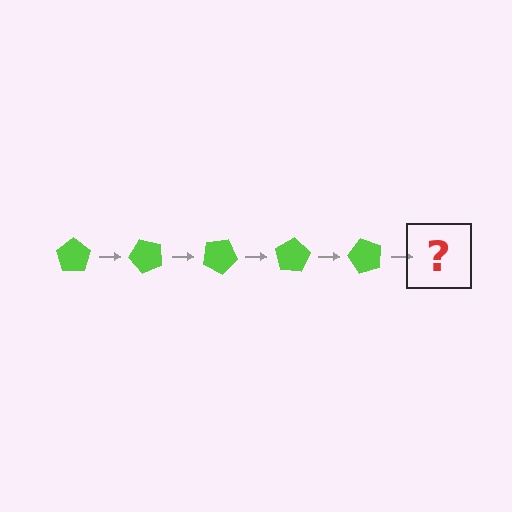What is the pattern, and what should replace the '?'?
The pattern is that the pentagon rotates 50 degrees each step. The '?' should be a lime pentagon rotated 250 degrees.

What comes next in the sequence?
The next element should be a lime pentagon rotated 250 degrees.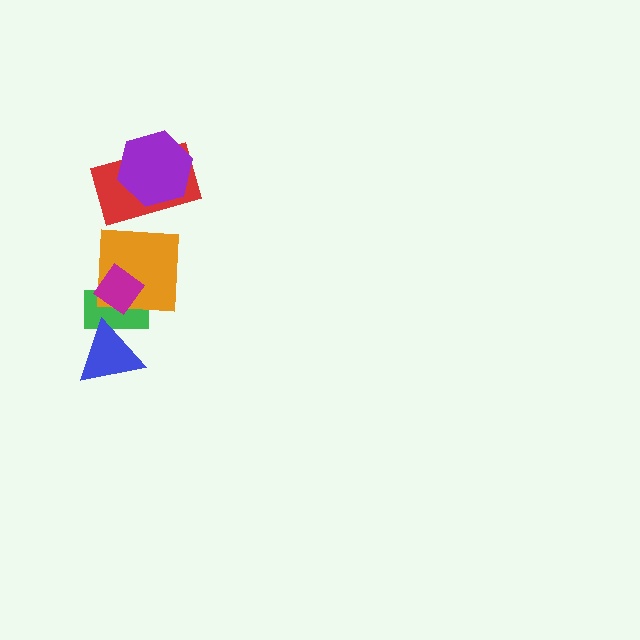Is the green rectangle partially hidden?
Yes, it is partially covered by another shape.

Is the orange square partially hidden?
Yes, it is partially covered by another shape.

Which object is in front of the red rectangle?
The purple hexagon is in front of the red rectangle.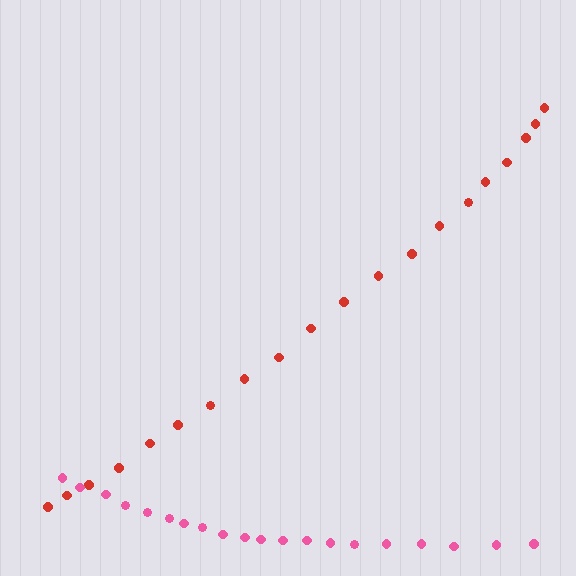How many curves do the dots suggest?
There are 2 distinct paths.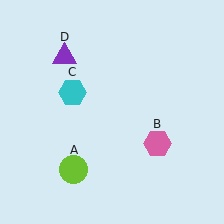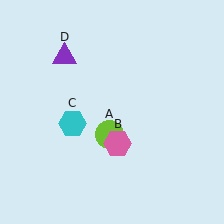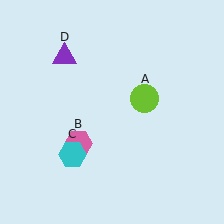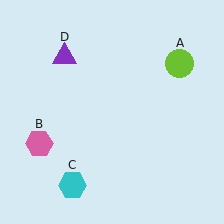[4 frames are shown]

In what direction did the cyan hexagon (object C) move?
The cyan hexagon (object C) moved down.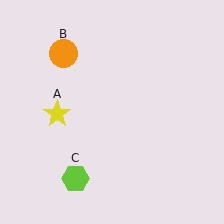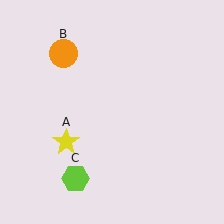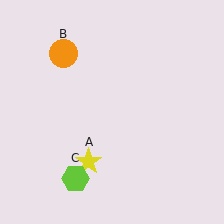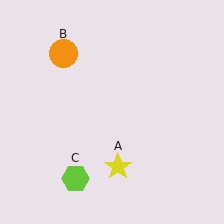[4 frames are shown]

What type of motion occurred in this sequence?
The yellow star (object A) rotated counterclockwise around the center of the scene.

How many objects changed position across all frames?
1 object changed position: yellow star (object A).